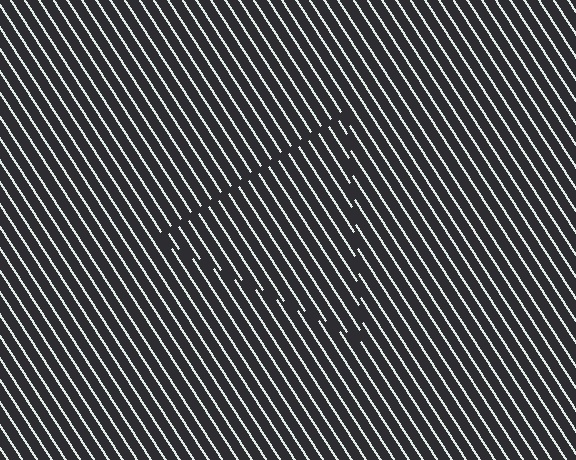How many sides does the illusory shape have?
3 sides — the line-ends trace a triangle.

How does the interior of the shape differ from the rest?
The interior of the shape contains the same grating, shifted by half a period — the contour is defined by the phase discontinuity where line-ends from the inner and outer gratings abut.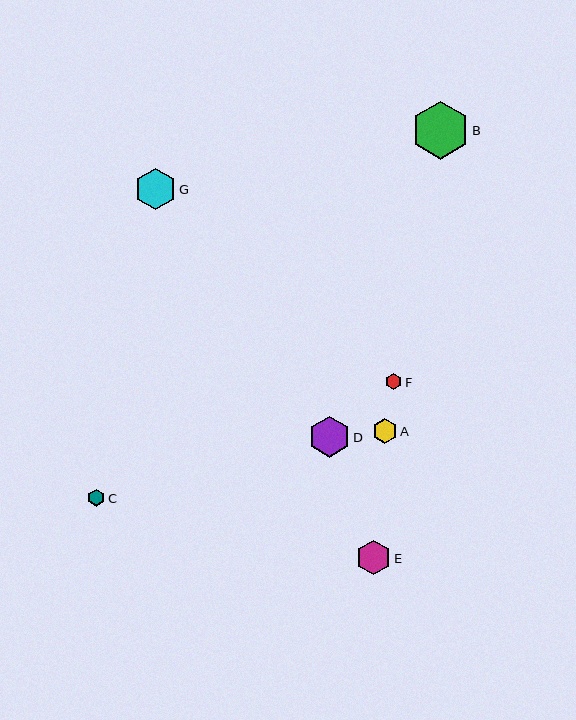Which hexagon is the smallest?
Hexagon F is the smallest with a size of approximately 16 pixels.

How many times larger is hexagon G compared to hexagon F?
Hexagon G is approximately 2.5 times the size of hexagon F.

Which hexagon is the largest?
Hexagon B is the largest with a size of approximately 58 pixels.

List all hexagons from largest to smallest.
From largest to smallest: B, G, D, E, A, C, F.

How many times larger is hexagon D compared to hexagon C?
Hexagon D is approximately 2.4 times the size of hexagon C.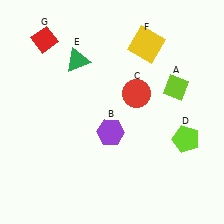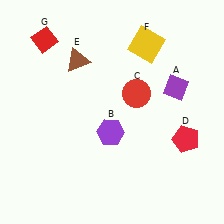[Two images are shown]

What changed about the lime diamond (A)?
In Image 1, A is lime. In Image 2, it changed to purple.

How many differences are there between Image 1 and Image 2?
There are 3 differences between the two images.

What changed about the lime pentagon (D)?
In Image 1, D is lime. In Image 2, it changed to red.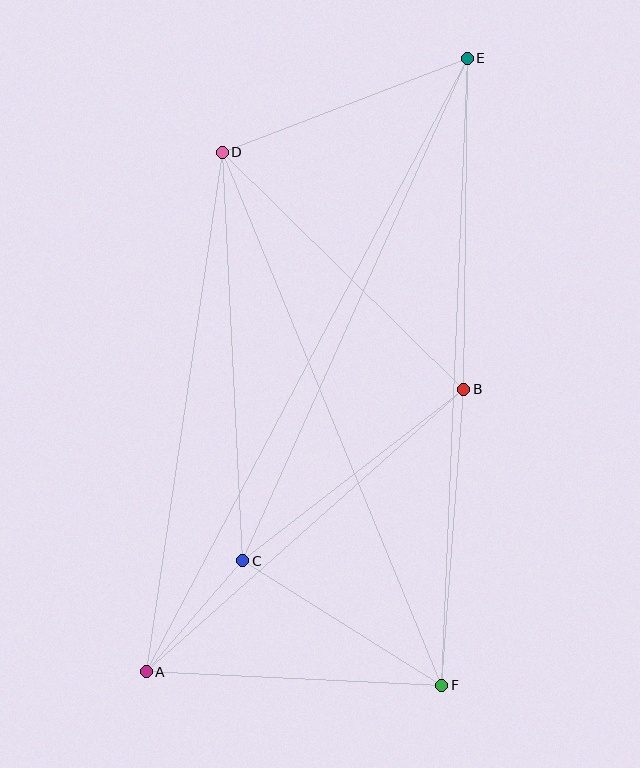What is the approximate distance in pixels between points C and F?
The distance between C and F is approximately 234 pixels.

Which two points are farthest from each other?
Points A and E are farthest from each other.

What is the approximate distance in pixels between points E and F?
The distance between E and F is approximately 627 pixels.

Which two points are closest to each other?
Points A and C are closest to each other.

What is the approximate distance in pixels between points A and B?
The distance between A and B is approximately 425 pixels.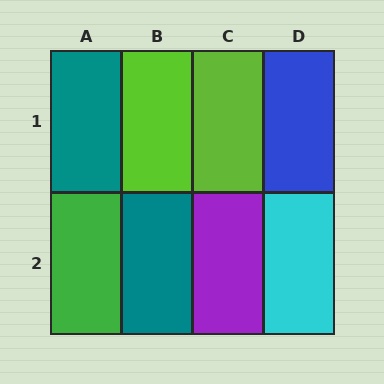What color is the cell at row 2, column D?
Cyan.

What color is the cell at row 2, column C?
Purple.